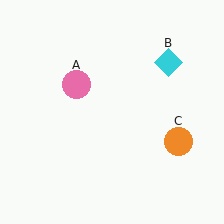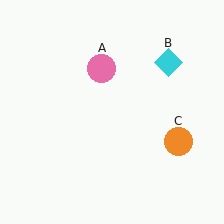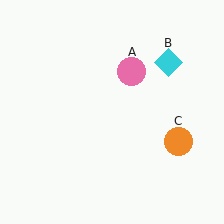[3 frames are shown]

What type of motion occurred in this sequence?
The pink circle (object A) rotated clockwise around the center of the scene.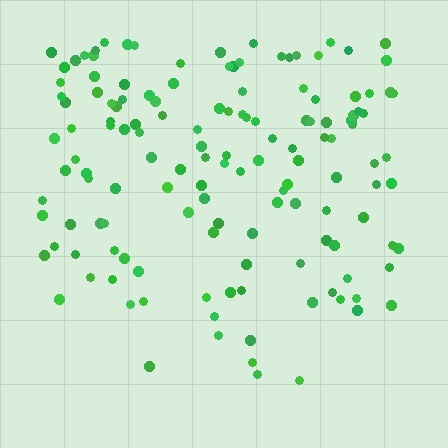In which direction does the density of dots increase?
From bottom to top, with the top side densest.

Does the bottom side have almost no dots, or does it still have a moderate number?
Still a moderate number, just noticeably fewer than the top.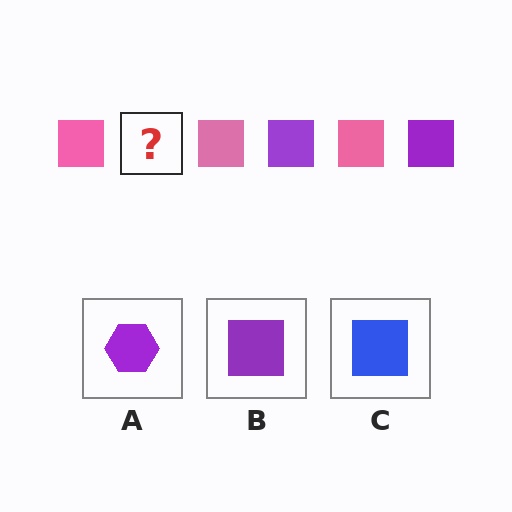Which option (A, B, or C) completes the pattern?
B.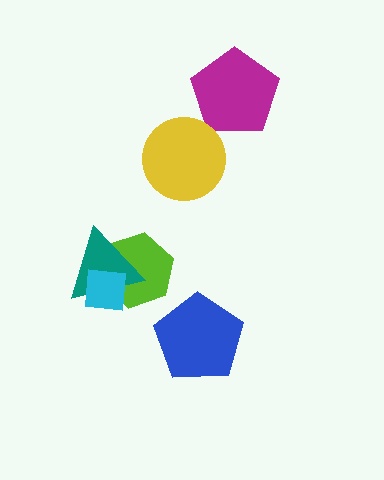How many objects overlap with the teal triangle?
2 objects overlap with the teal triangle.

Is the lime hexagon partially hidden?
Yes, it is partially covered by another shape.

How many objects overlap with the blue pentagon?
0 objects overlap with the blue pentagon.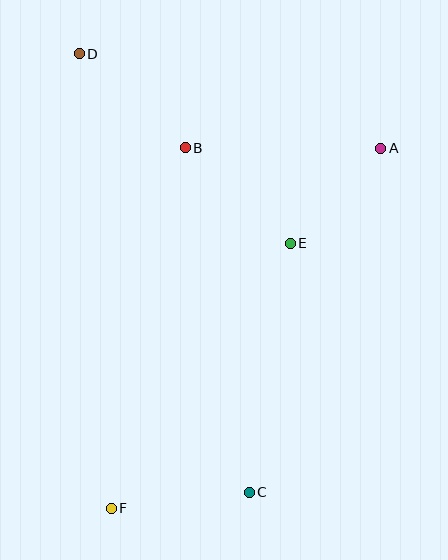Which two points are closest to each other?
Points A and E are closest to each other.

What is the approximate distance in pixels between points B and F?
The distance between B and F is approximately 368 pixels.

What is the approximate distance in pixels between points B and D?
The distance between B and D is approximately 142 pixels.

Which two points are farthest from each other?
Points C and D are farthest from each other.